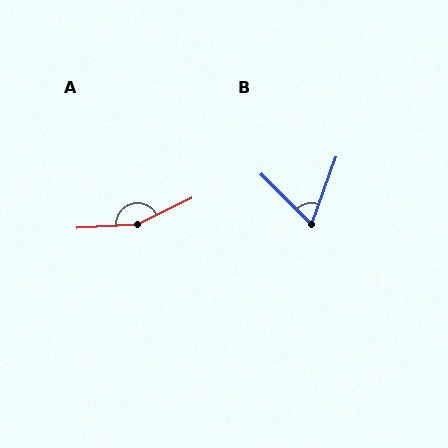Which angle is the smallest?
B, at approximately 66 degrees.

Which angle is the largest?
A, at approximately 157 degrees.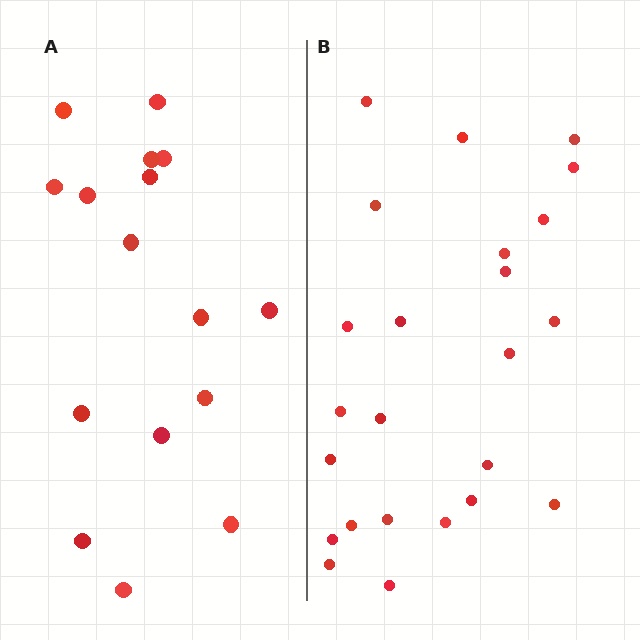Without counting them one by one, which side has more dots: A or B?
Region B (the right region) has more dots.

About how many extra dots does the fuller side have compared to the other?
Region B has roughly 8 or so more dots than region A.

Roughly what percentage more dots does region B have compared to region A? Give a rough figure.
About 50% more.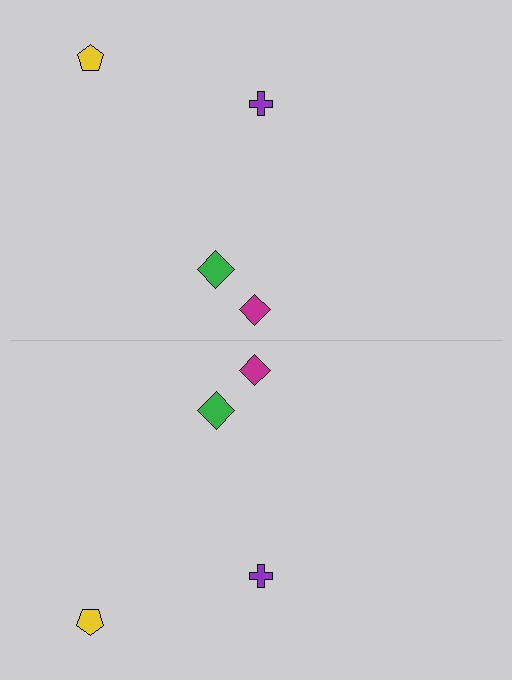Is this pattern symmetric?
Yes, this pattern has bilateral (reflection) symmetry.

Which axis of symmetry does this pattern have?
The pattern has a horizontal axis of symmetry running through the center of the image.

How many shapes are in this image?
There are 8 shapes in this image.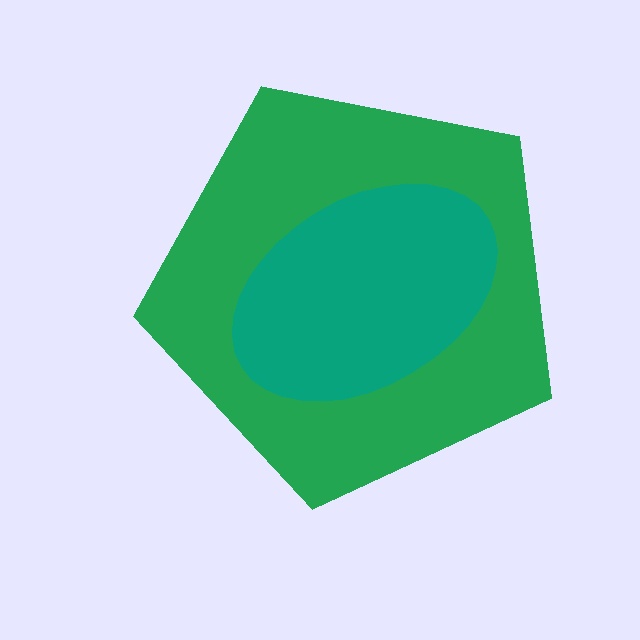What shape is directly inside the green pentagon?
The teal ellipse.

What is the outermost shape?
The green pentagon.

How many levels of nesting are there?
2.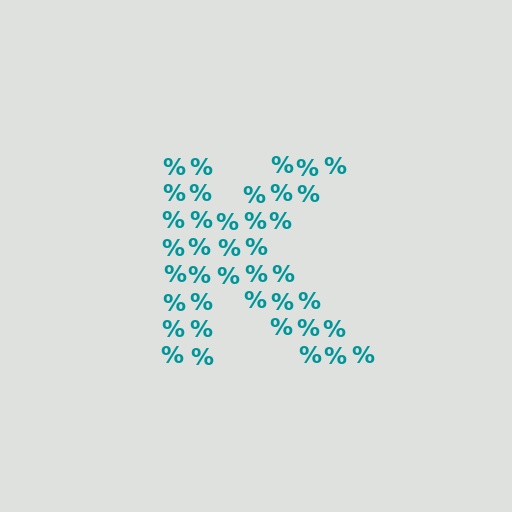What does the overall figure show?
The overall figure shows the letter K.